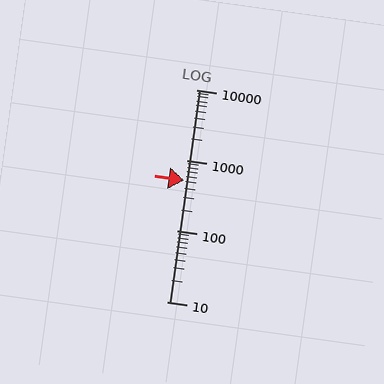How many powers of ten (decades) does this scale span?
The scale spans 3 decades, from 10 to 10000.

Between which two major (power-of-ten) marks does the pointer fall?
The pointer is between 100 and 1000.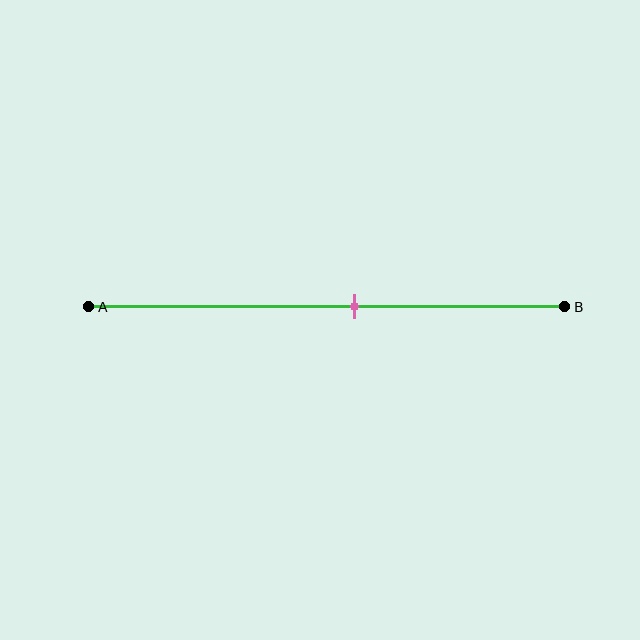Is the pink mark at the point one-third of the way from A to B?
No, the mark is at about 55% from A, not at the 33% one-third point.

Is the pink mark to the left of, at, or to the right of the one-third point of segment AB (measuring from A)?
The pink mark is to the right of the one-third point of segment AB.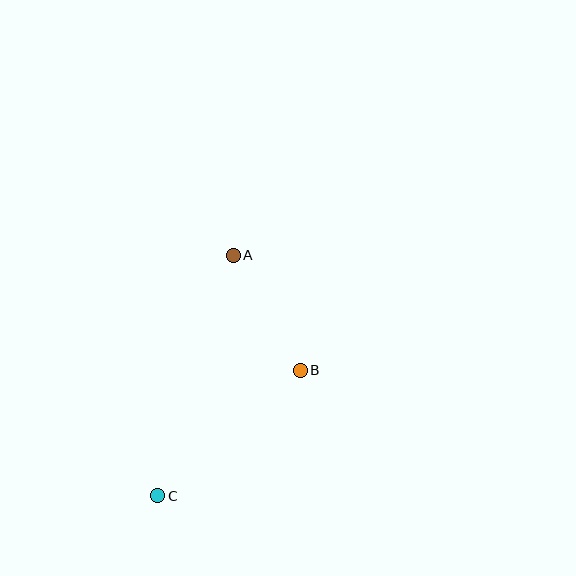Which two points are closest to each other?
Points A and B are closest to each other.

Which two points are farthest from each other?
Points A and C are farthest from each other.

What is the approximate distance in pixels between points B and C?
The distance between B and C is approximately 190 pixels.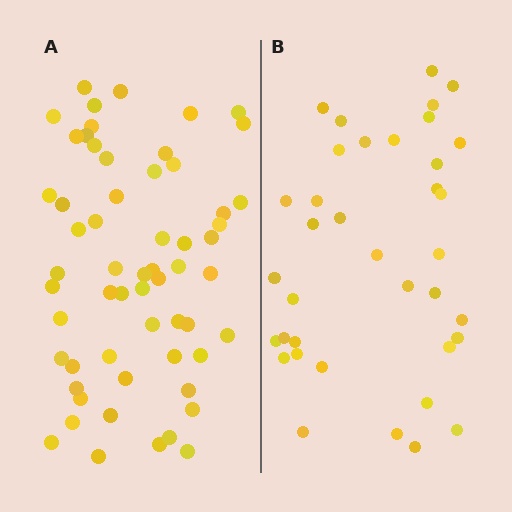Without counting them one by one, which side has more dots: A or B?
Region A (the left region) has more dots.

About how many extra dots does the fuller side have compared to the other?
Region A has approximately 20 more dots than region B.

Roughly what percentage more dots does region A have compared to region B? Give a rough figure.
About 60% more.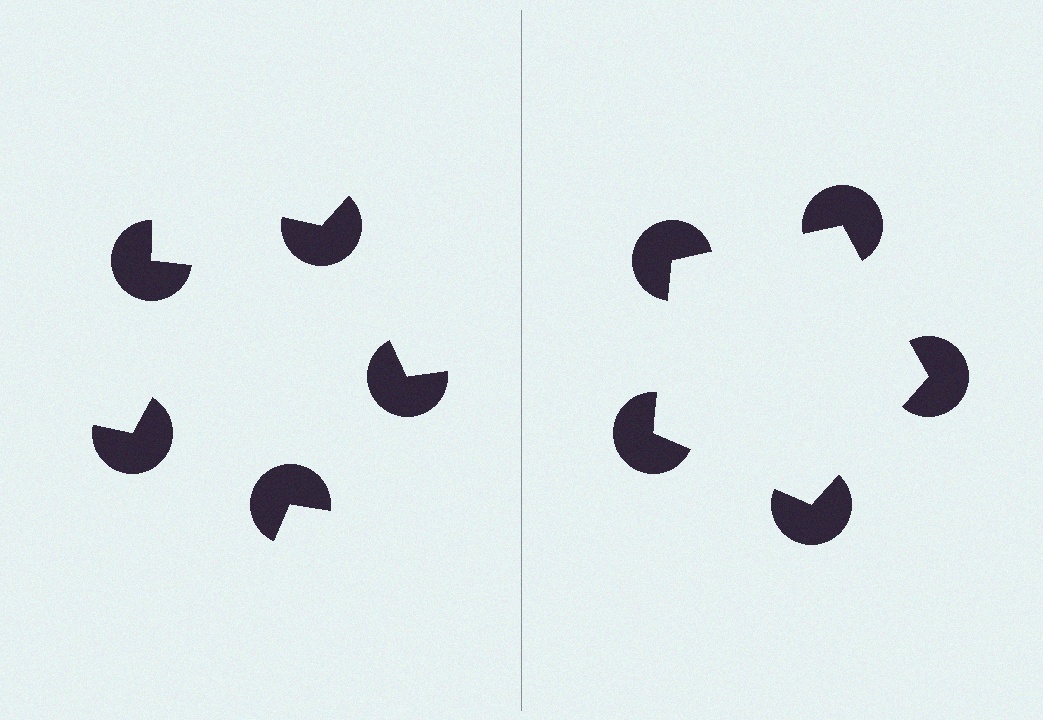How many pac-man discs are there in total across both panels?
10 — 5 on each side.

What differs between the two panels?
The pac-man discs are positioned identically on both sides; only the wedge orientations differ. On the right they align to a pentagon; on the left they are misaligned.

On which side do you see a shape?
An illusory pentagon appears on the right side. On the left side the wedge cuts are rotated, so no coherent shape forms.